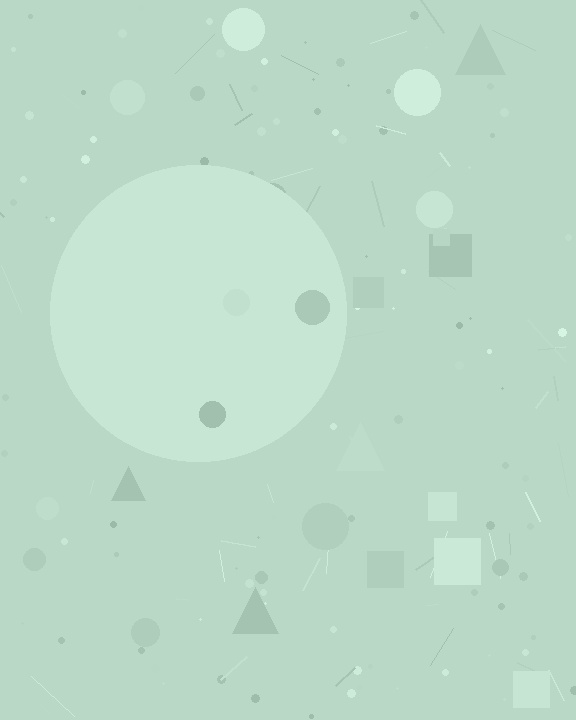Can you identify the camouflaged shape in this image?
The camouflaged shape is a circle.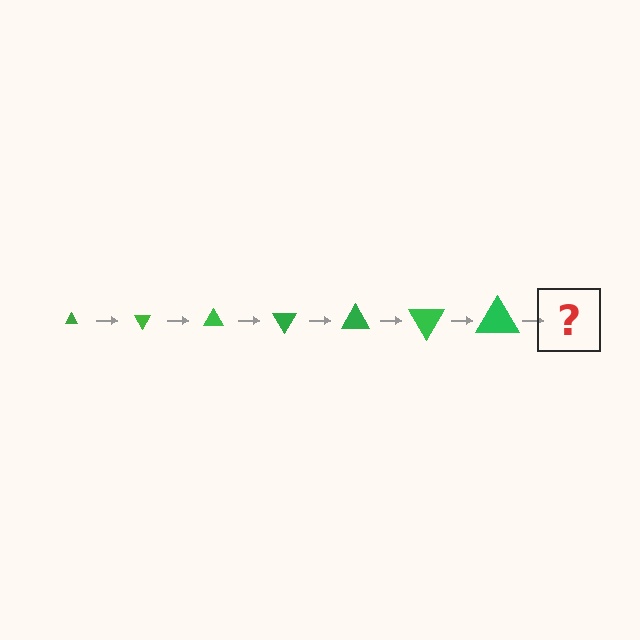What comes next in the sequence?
The next element should be a triangle, larger than the previous one and rotated 420 degrees from the start.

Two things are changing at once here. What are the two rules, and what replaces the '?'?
The two rules are that the triangle grows larger each step and it rotates 60 degrees each step. The '?' should be a triangle, larger than the previous one and rotated 420 degrees from the start.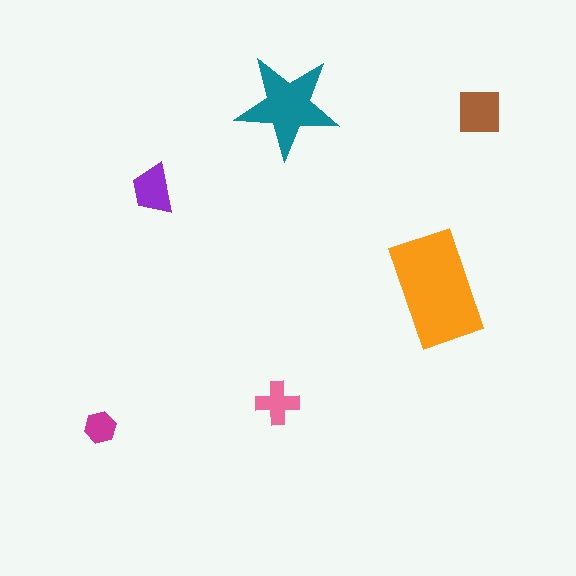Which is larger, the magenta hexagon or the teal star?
The teal star.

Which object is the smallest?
The magenta hexagon.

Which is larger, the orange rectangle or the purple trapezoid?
The orange rectangle.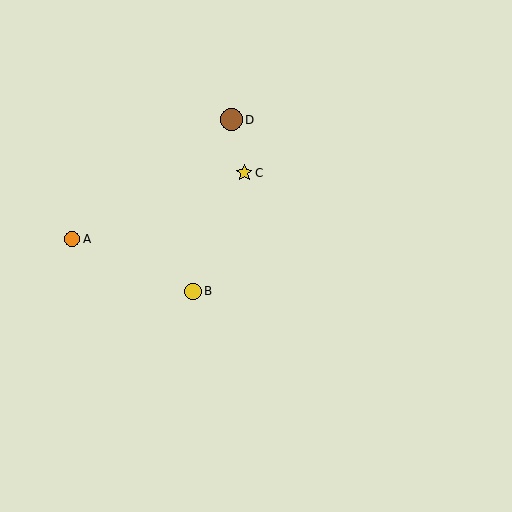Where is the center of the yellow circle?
The center of the yellow circle is at (193, 291).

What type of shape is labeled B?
Shape B is a yellow circle.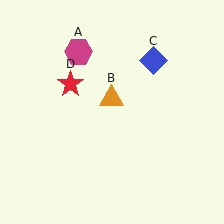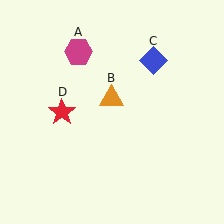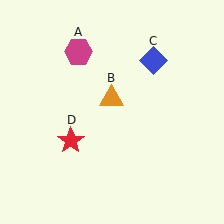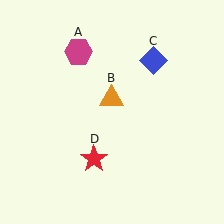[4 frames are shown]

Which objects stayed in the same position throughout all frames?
Magenta hexagon (object A) and orange triangle (object B) and blue diamond (object C) remained stationary.